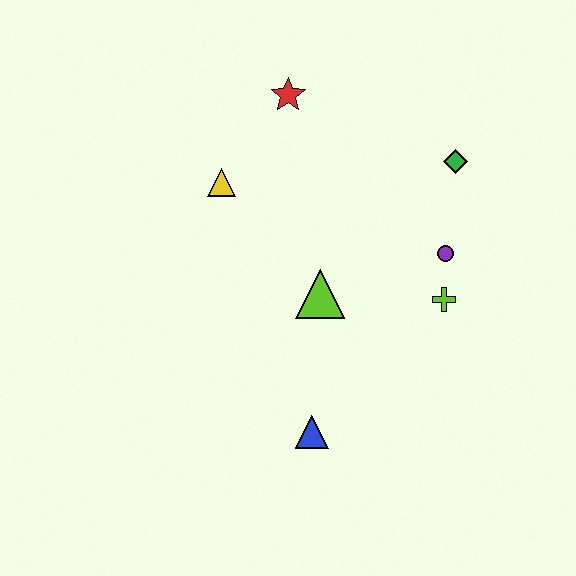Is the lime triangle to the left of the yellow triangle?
No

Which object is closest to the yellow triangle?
The red star is closest to the yellow triangle.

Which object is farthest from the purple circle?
The yellow triangle is farthest from the purple circle.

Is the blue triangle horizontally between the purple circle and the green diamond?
No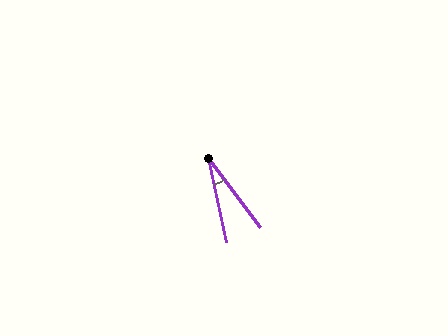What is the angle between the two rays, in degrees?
Approximately 25 degrees.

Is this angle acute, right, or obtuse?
It is acute.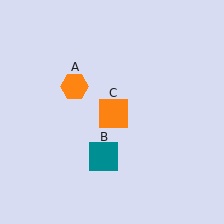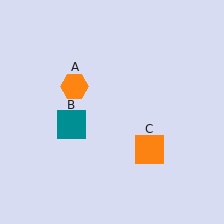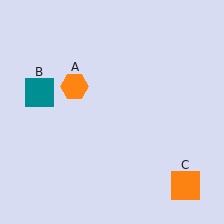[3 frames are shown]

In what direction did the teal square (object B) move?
The teal square (object B) moved up and to the left.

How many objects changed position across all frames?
2 objects changed position: teal square (object B), orange square (object C).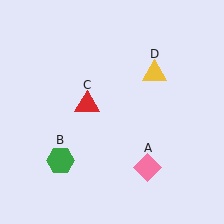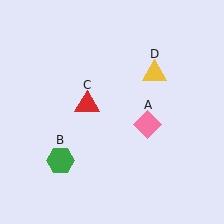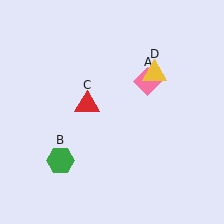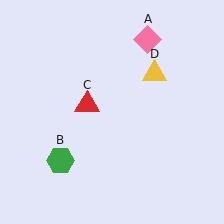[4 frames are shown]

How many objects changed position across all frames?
1 object changed position: pink diamond (object A).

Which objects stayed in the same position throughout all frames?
Green hexagon (object B) and red triangle (object C) and yellow triangle (object D) remained stationary.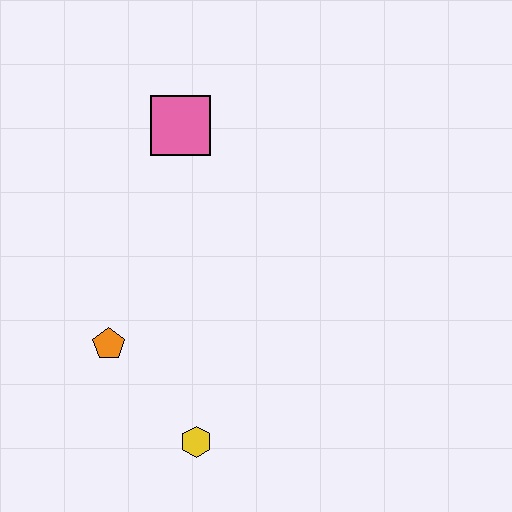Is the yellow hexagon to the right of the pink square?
Yes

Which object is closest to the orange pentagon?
The yellow hexagon is closest to the orange pentagon.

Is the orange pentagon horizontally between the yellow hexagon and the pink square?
No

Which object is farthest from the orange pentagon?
The pink square is farthest from the orange pentagon.